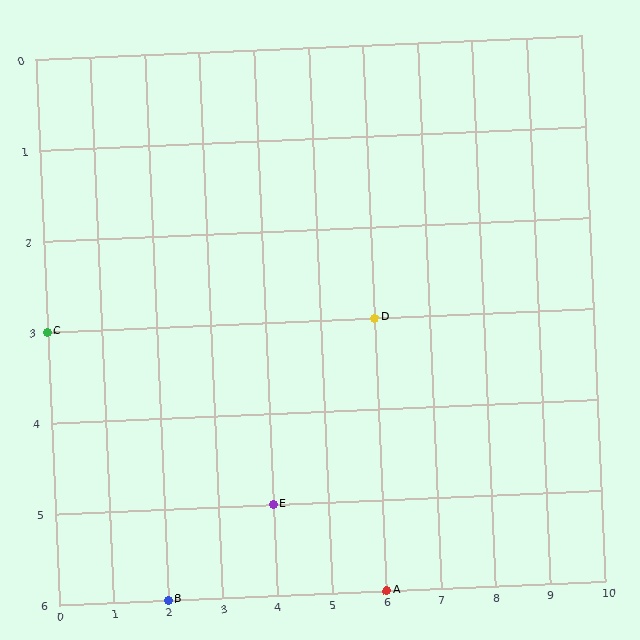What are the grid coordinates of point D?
Point D is at grid coordinates (6, 3).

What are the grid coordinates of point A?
Point A is at grid coordinates (6, 6).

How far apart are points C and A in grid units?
Points C and A are 6 columns and 3 rows apart (about 6.7 grid units diagonally).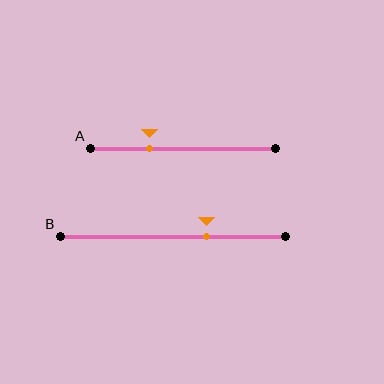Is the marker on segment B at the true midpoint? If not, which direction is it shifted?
No, the marker on segment B is shifted to the right by about 15% of the segment length.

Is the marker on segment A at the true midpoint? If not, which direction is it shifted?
No, the marker on segment A is shifted to the left by about 18% of the segment length.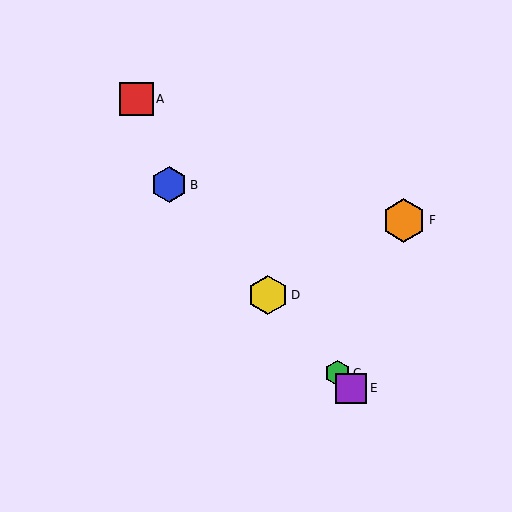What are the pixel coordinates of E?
Object E is at (351, 388).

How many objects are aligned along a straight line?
4 objects (B, C, D, E) are aligned along a straight line.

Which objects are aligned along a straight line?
Objects B, C, D, E are aligned along a straight line.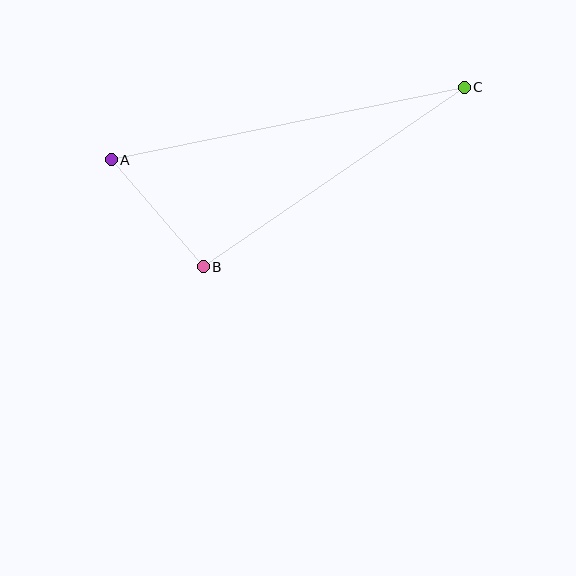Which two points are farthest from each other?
Points A and C are farthest from each other.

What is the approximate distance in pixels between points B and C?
The distance between B and C is approximately 317 pixels.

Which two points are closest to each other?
Points A and B are closest to each other.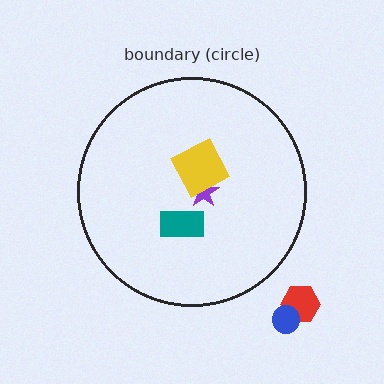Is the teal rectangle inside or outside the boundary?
Inside.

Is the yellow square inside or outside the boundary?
Inside.